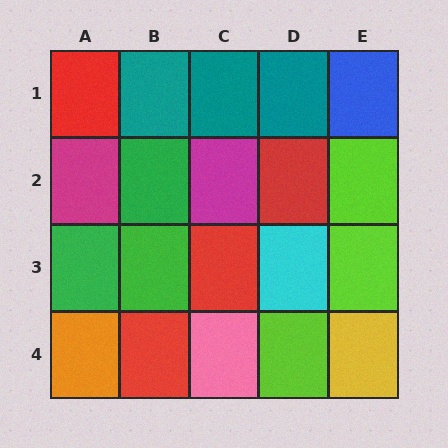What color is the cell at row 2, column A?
Magenta.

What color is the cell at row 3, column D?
Cyan.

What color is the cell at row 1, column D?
Teal.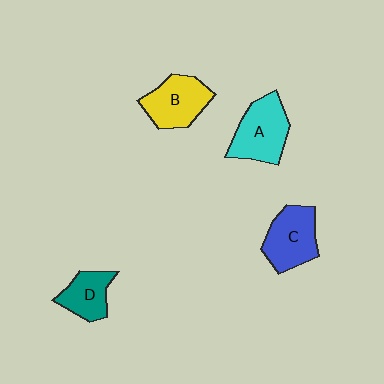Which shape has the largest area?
Shape A (cyan).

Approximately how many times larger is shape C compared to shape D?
Approximately 1.4 times.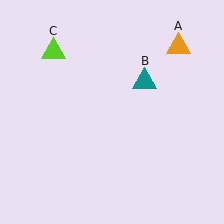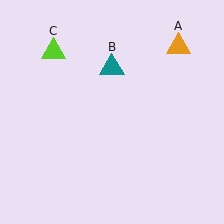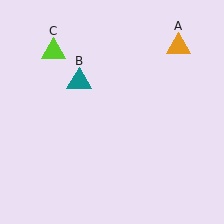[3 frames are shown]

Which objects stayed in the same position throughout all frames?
Orange triangle (object A) and lime triangle (object C) remained stationary.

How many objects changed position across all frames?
1 object changed position: teal triangle (object B).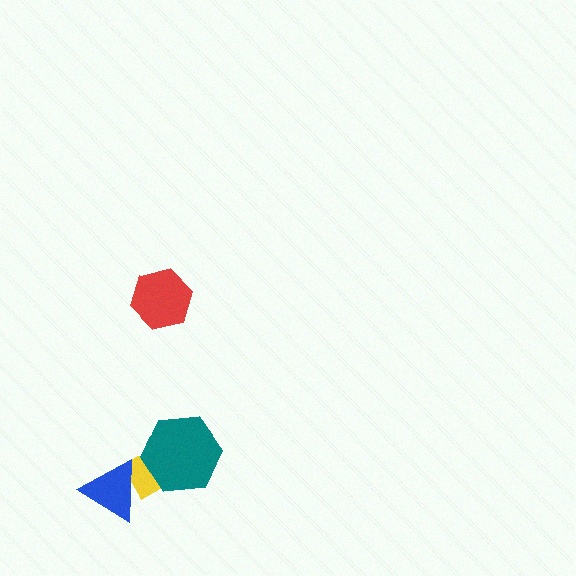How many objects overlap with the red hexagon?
0 objects overlap with the red hexagon.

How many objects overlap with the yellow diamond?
2 objects overlap with the yellow diamond.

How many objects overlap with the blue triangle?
1 object overlaps with the blue triangle.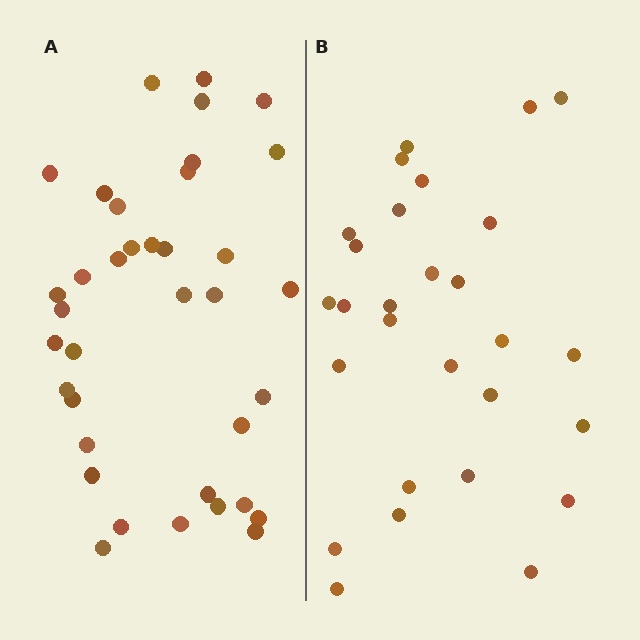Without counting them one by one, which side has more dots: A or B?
Region A (the left region) has more dots.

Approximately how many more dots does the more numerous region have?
Region A has roughly 8 or so more dots than region B.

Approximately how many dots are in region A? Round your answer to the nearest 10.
About 40 dots. (The exact count is 37, which rounds to 40.)